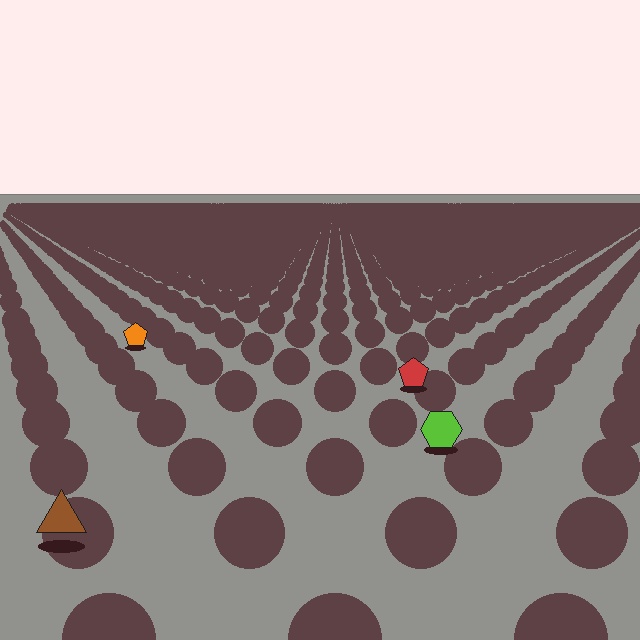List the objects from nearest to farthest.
From nearest to farthest: the brown triangle, the lime hexagon, the red pentagon, the orange pentagon.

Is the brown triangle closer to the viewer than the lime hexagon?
Yes. The brown triangle is closer — you can tell from the texture gradient: the ground texture is coarser near it.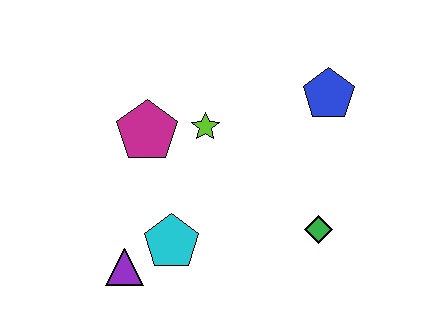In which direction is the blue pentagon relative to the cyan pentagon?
The blue pentagon is to the right of the cyan pentagon.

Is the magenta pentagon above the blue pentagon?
No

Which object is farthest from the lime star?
The purple triangle is farthest from the lime star.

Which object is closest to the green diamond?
The blue pentagon is closest to the green diamond.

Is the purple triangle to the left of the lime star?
Yes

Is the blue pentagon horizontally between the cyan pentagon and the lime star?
No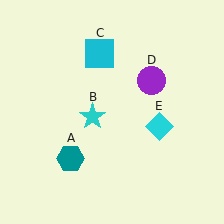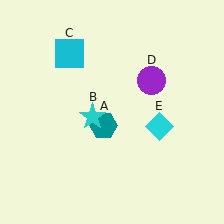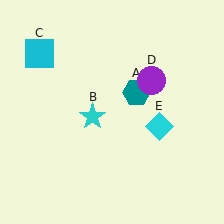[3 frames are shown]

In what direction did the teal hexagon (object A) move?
The teal hexagon (object A) moved up and to the right.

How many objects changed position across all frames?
2 objects changed position: teal hexagon (object A), cyan square (object C).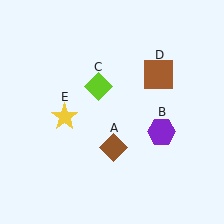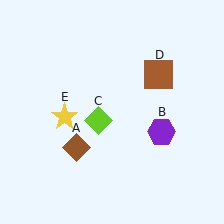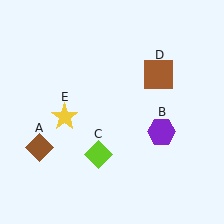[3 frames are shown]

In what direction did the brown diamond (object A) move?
The brown diamond (object A) moved left.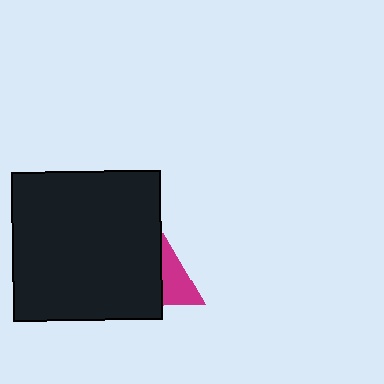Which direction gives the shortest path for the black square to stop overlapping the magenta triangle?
Moving left gives the shortest separation.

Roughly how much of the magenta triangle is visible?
A small part of it is visible (roughly 42%).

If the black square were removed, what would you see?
You would see the complete magenta triangle.